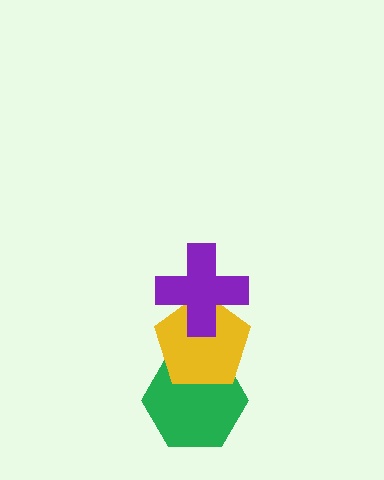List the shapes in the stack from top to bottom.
From top to bottom: the purple cross, the yellow pentagon, the green hexagon.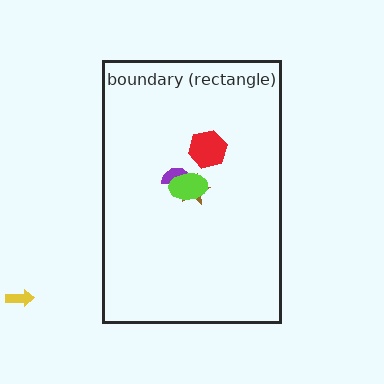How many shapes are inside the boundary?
4 inside, 1 outside.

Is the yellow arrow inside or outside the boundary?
Outside.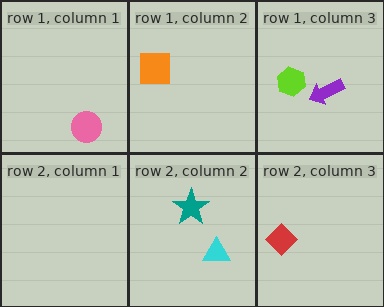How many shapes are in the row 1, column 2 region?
1.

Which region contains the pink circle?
The row 1, column 1 region.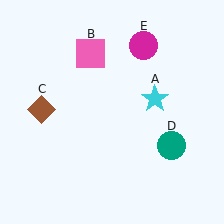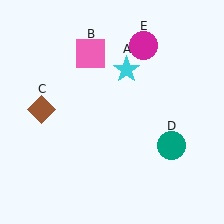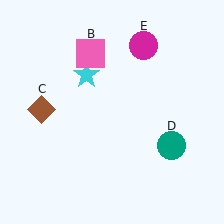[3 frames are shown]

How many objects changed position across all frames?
1 object changed position: cyan star (object A).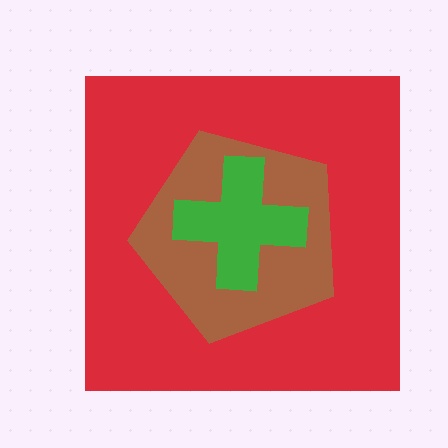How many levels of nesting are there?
3.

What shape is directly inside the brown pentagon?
The green cross.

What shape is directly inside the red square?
The brown pentagon.